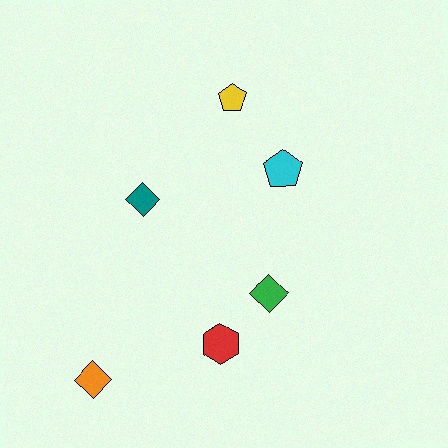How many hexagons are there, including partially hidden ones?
There is 1 hexagon.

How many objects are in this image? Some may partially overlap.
There are 6 objects.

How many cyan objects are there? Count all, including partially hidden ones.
There is 1 cyan object.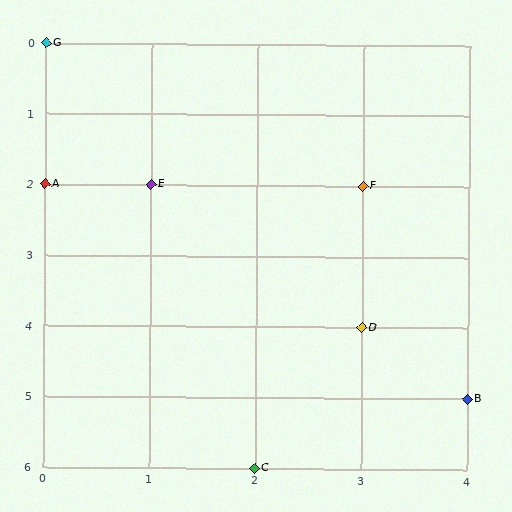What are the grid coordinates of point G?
Point G is at grid coordinates (0, 0).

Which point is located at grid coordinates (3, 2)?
Point F is at (3, 2).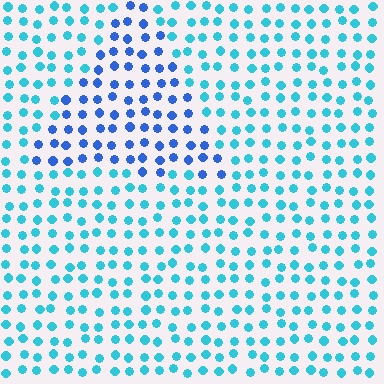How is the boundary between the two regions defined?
The boundary is defined purely by a slight shift in hue (about 35 degrees). Spacing, size, and orientation are identical on both sides.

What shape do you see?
I see a triangle.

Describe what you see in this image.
The image is filled with small cyan elements in a uniform arrangement. A triangle-shaped region is visible where the elements are tinted to a slightly different hue, forming a subtle color boundary.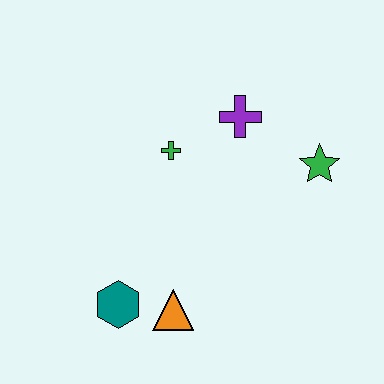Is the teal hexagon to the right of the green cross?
No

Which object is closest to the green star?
The purple cross is closest to the green star.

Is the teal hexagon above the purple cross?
No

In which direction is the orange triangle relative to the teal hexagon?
The orange triangle is to the right of the teal hexagon.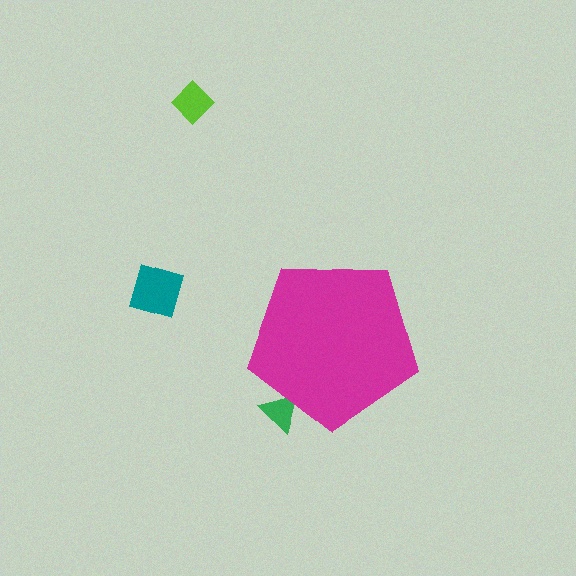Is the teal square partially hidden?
No, the teal square is fully visible.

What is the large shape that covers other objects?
A magenta pentagon.